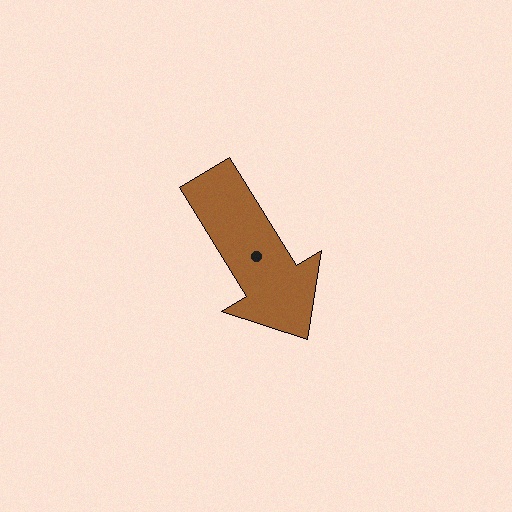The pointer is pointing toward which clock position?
Roughly 5 o'clock.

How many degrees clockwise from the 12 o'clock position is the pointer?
Approximately 149 degrees.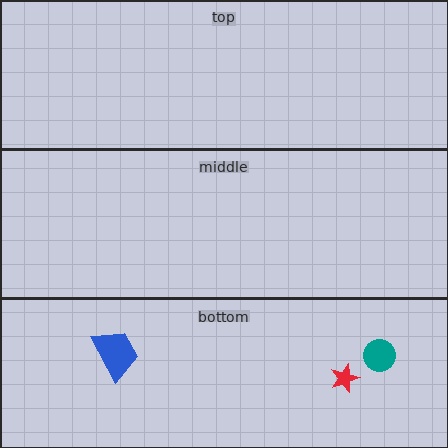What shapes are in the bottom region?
The teal circle, the red star, the blue trapezoid.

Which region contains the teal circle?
The bottom region.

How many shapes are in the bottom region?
3.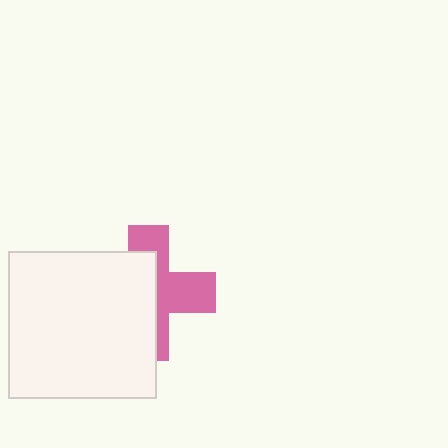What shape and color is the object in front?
The object in front is a white square.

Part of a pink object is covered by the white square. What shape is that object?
It is a cross.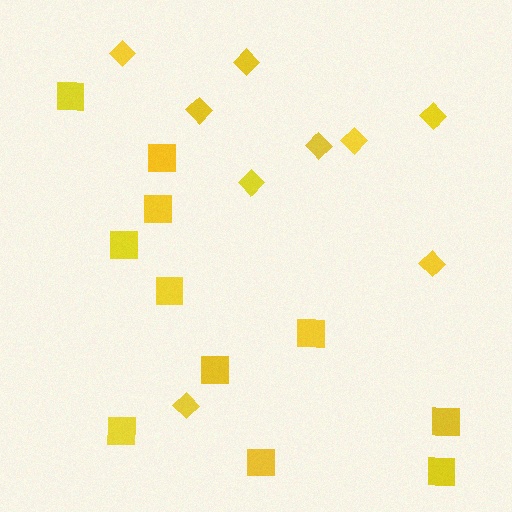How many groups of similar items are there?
There are 2 groups: one group of squares (11) and one group of diamonds (9).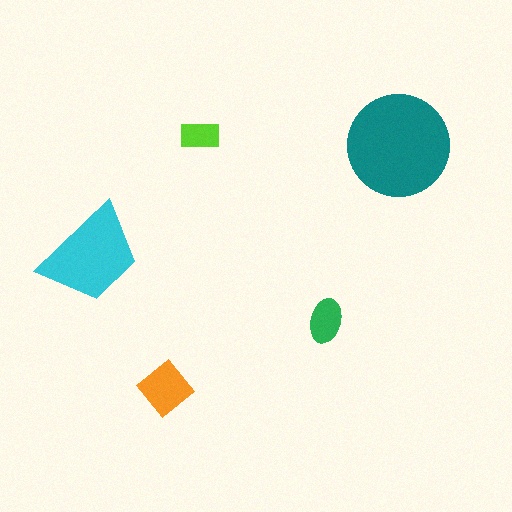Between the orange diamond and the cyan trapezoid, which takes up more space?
The cyan trapezoid.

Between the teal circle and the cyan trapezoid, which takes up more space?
The teal circle.